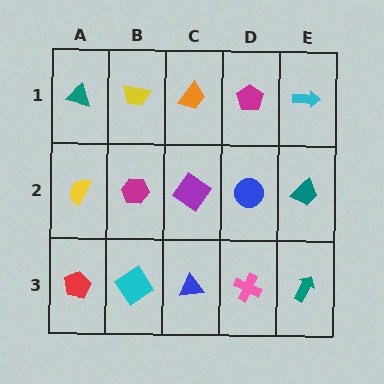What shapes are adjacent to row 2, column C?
An orange trapezoid (row 1, column C), a blue triangle (row 3, column C), a magenta hexagon (row 2, column B), a blue circle (row 2, column D).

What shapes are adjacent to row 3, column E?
A teal trapezoid (row 2, column E), a pink cross (row 3, column D).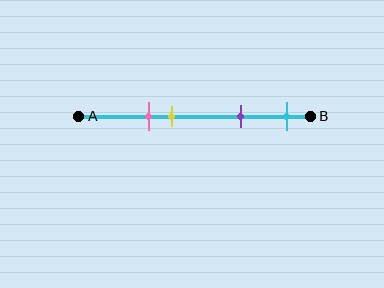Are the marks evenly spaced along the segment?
No, the marks are not evenly spaced.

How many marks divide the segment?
There are 4 marks dividing the segment.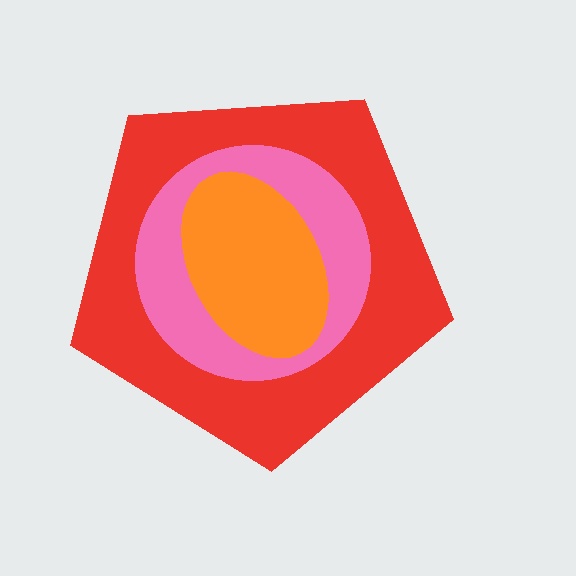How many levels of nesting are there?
3.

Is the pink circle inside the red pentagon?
Yes.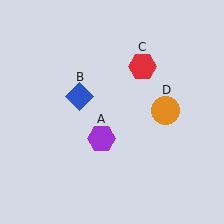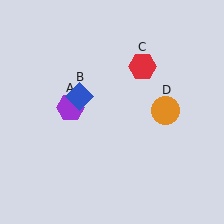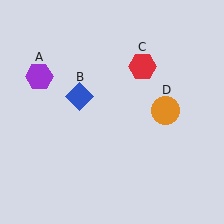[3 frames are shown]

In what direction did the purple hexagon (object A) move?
The purple hexagon (object A) moved up and to the left.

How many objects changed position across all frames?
1 object changed position: purple hexagon (object A).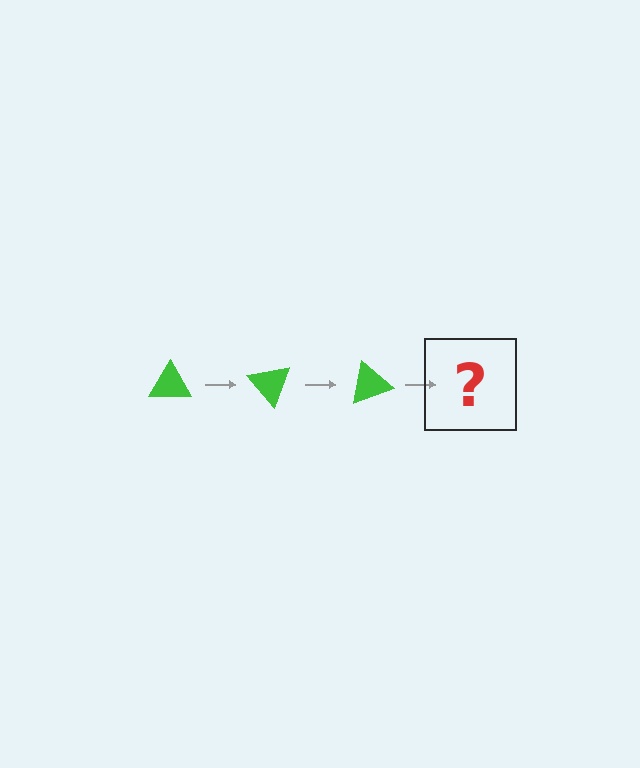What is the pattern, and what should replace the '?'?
The pattern is that the triangle rotates 50 degrees each step. The '?' should be a green triangle rotated 150 degrees.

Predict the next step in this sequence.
The next step is a green triangle rotated 150 degrees.